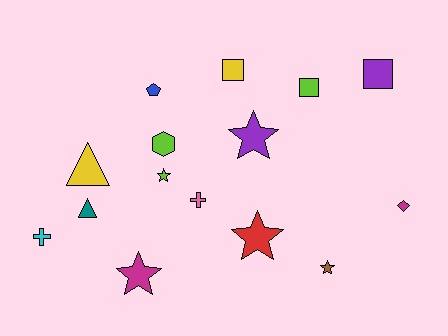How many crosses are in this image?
There are 2 crosses.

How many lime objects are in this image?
There are 3 lime objects.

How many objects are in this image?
There are 15 objects.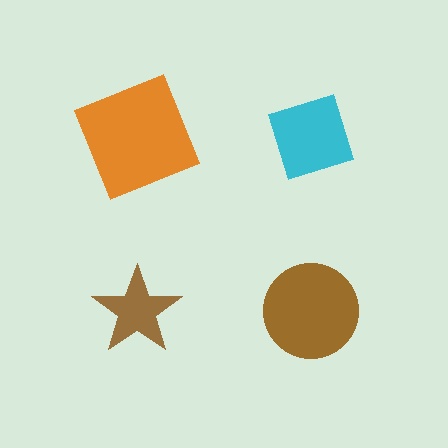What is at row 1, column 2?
A cyan diamond.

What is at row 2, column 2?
A brown circle.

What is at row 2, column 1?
A brown star.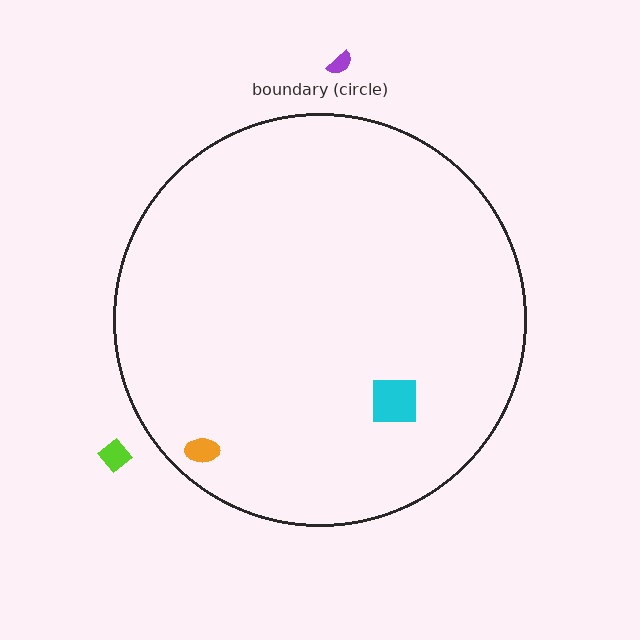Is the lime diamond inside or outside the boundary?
Outside.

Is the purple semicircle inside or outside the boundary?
Outside.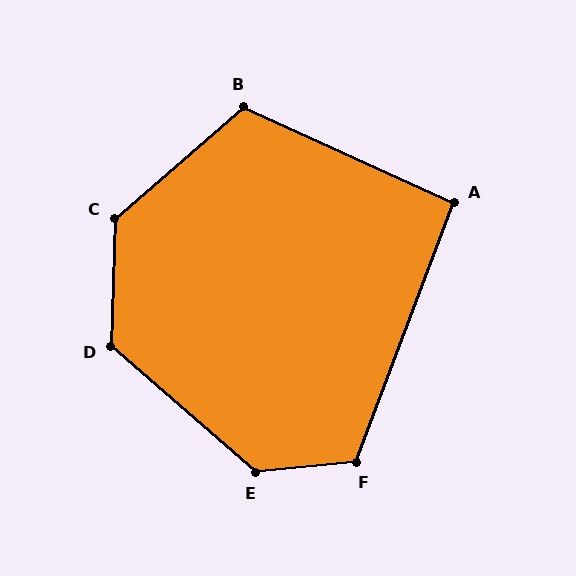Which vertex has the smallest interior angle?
A, at approximately 94 degrees.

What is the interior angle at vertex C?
Approximately 133 degrees (obtuse).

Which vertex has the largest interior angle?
E, at approximately 133 degrees.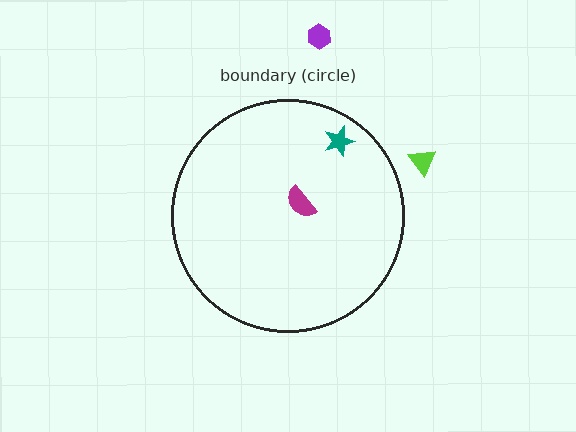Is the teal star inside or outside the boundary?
Inside.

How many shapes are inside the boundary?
2 inside, 2 outside.